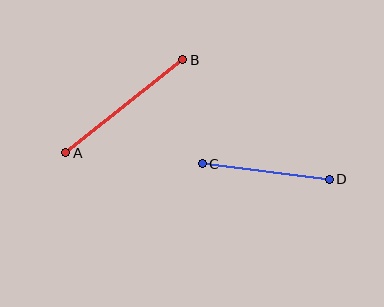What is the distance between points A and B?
The distance is approximately 150 pixels.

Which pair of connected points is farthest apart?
Points A and B are farthest apart.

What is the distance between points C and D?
The distance is approximately 128 pixels.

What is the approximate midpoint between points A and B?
The midpoint is at approximately (124, 106) pixels.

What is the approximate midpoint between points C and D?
The midpoint is at approximately (266, 172) pixels.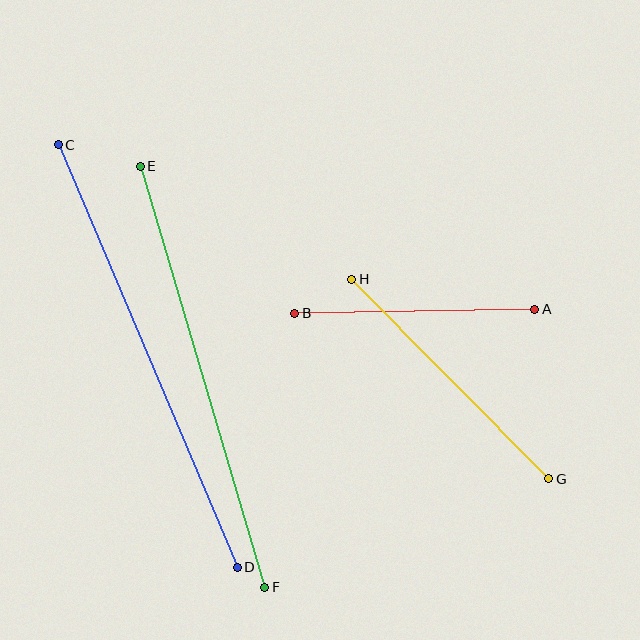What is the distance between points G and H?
The distance is approximately 280 pixels.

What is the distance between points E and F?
The distance is approximately 439 pixels.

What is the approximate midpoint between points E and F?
The midpoint is at approximately (202, 377) pixels.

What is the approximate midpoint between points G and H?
The midpoint is at approximately (450, 379) pixels.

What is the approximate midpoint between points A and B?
The midpoint is at approximately (415, 311) pixels.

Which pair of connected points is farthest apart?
Points C and D are farthest apart.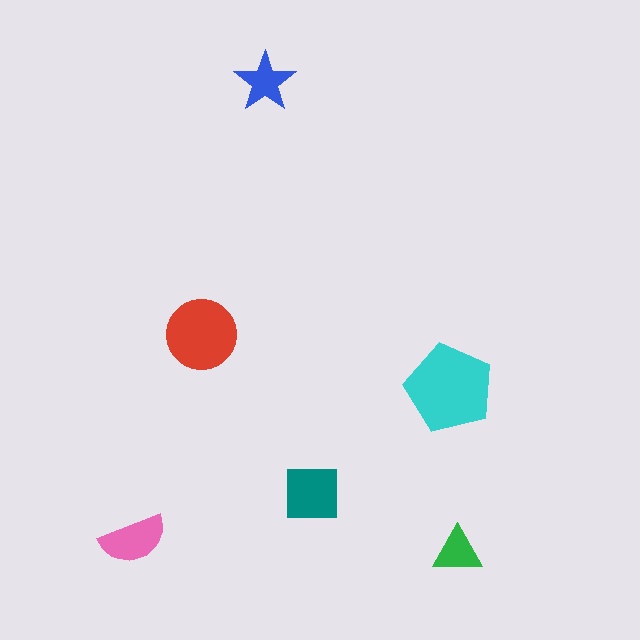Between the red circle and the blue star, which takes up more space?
The red circle.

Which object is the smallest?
The green triangle.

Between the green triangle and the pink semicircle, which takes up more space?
The pink semicircle.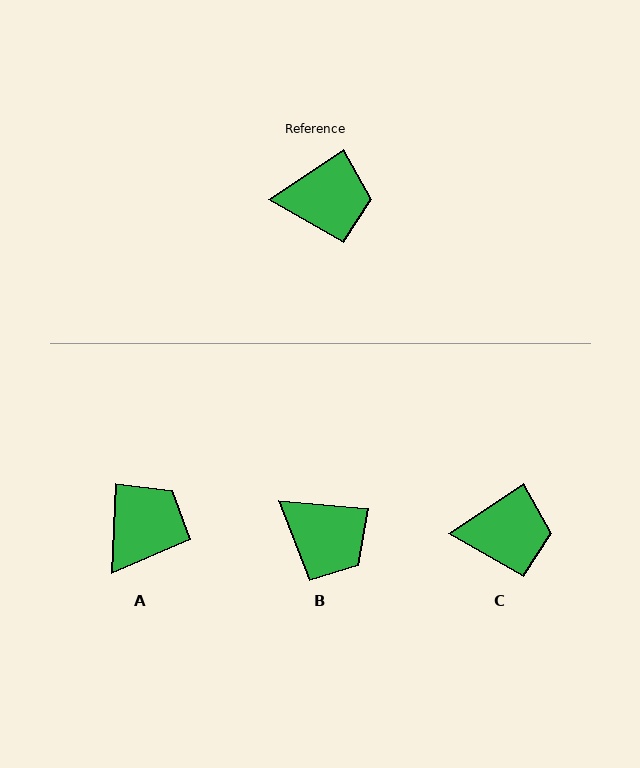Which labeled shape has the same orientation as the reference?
C.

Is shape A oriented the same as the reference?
No, it is off by about 53 degrees.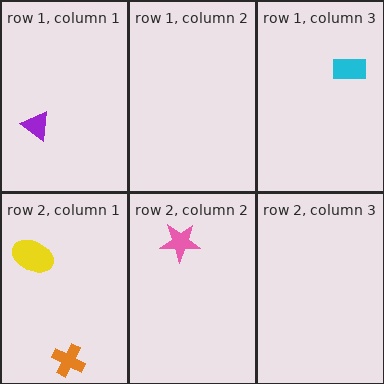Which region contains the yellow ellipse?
The row 2, column 1 region.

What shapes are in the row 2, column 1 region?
The orange cross, the yellow ellipse.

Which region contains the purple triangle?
The row 1, column 1 region.